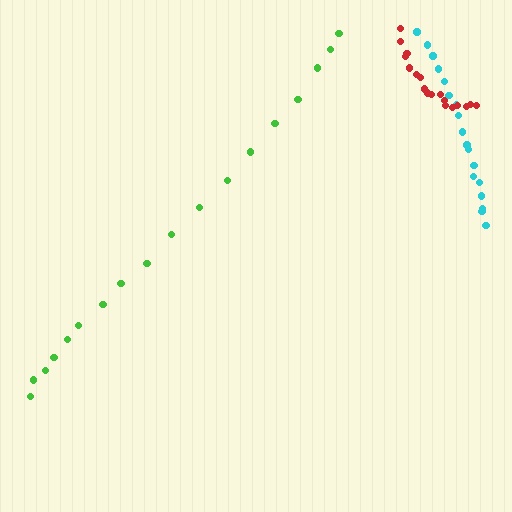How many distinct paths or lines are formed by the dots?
There are 3 distinct paths.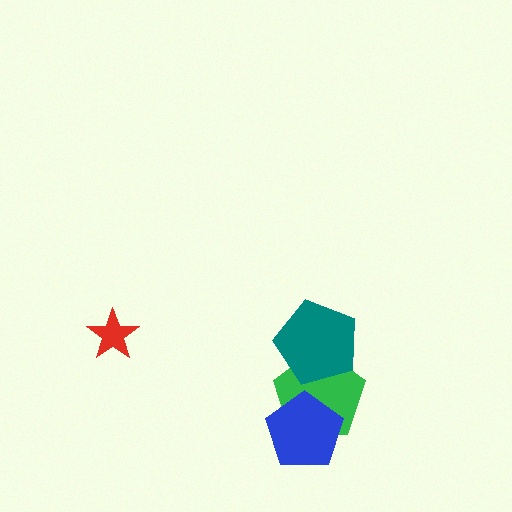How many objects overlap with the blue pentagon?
1 object overlaps with the blue pentagon.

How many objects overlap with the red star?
0 objects overlap with the red star.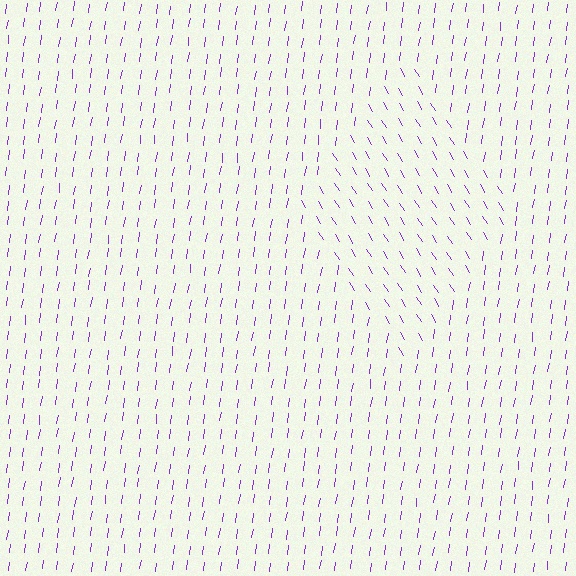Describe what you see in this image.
The image is filled with small purple line segments. A diamond region in the image has lines oriented differently from the surrounding lines, creating a visible texture boundary.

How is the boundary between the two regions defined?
The boundary is defined purely by a change in line orientation (approximately 40 degrees difference). All lines are the same color and thickness.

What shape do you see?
I see a diamond.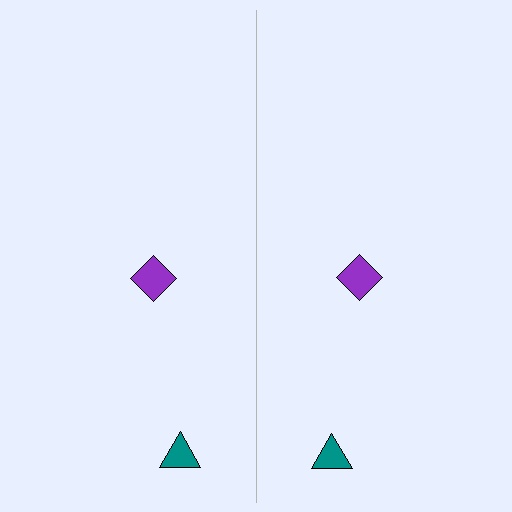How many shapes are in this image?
There are 4 shapes in this image.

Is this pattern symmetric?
Yes, this pattern has bilateral (reflection) symmetry.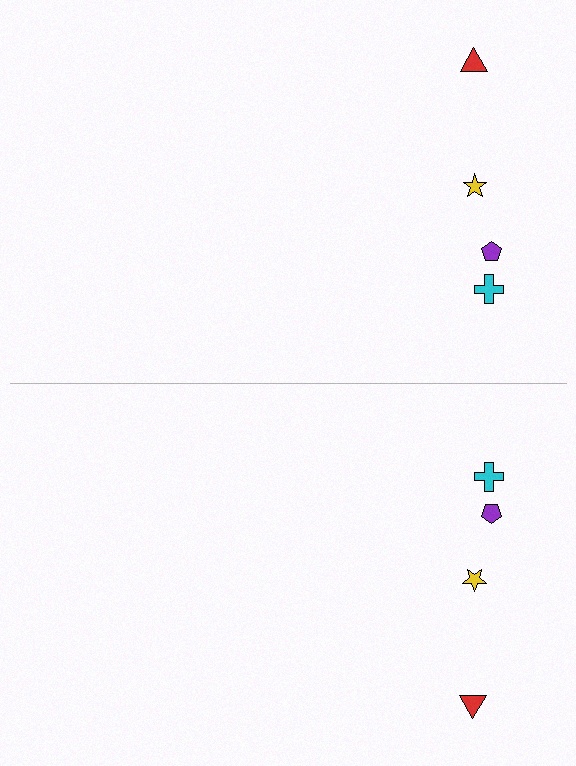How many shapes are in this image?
There are 8 shapes in this image.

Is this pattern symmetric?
Yes, this pattern has bilateral (reflection) symmetry.